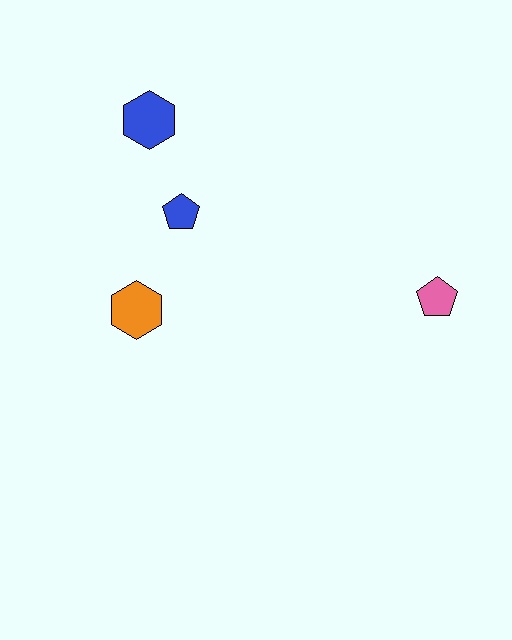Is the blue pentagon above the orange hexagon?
Yes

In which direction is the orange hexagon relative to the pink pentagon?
The orange hexagon is to the left of the pink pentagon.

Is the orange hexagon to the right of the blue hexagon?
No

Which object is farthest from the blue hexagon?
The pink pentagon is farthest from the blue hexagon.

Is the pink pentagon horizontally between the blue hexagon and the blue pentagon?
No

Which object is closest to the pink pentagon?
The blue pentagon is closest to the pink pentagon.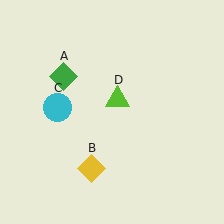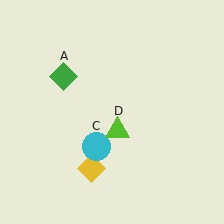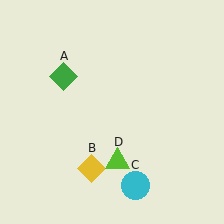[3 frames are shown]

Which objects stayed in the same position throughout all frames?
Green diamond (object A) and yellow diamond (object B) remained stationary.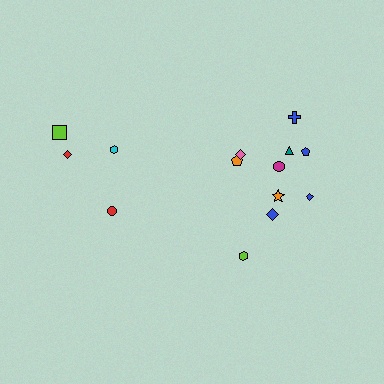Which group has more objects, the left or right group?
The right group.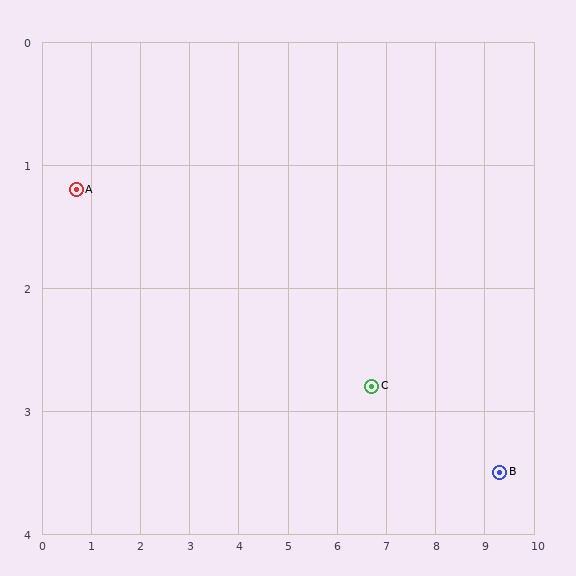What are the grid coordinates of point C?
Point C is at approximately (6.7, 2.8).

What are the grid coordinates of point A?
Point A is at approximately (0.7, 1.2).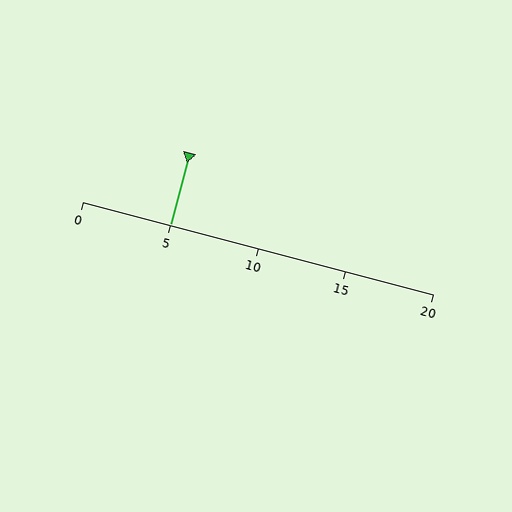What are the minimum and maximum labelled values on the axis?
The axis runs from 0 to 20.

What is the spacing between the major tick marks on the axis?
The major ticks are spaced 5 apart.